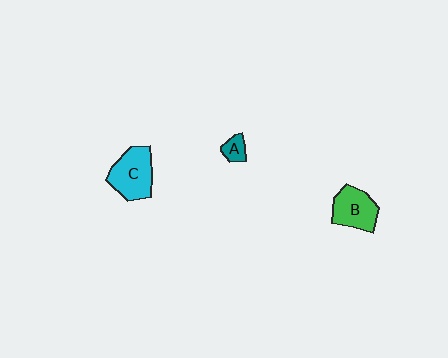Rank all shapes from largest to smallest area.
From largest to smallest: C (cyan), B (green), A (teal).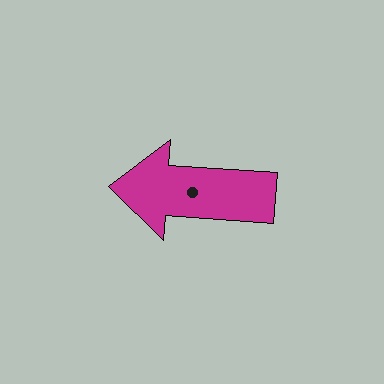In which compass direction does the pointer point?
West.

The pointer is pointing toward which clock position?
Roughly 9 o'clock.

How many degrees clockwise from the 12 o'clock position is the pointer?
Approximately 274 degrees.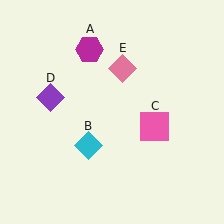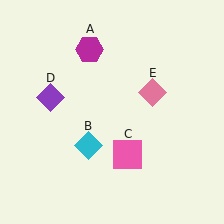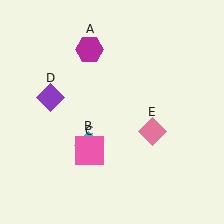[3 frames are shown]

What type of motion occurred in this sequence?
The pink square (object C), pink diamond (object E) rotated clockwise around the center of the scene.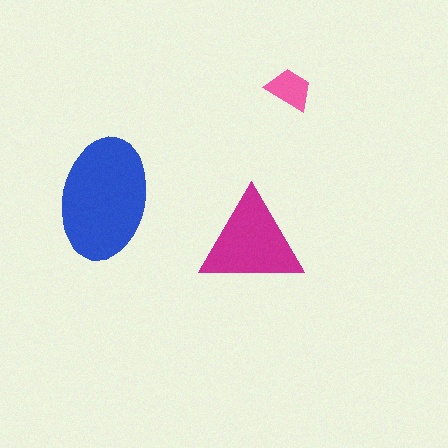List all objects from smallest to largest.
The pink trapezoid, the magenta triangle, the blue ellipse.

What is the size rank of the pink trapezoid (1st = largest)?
3rd.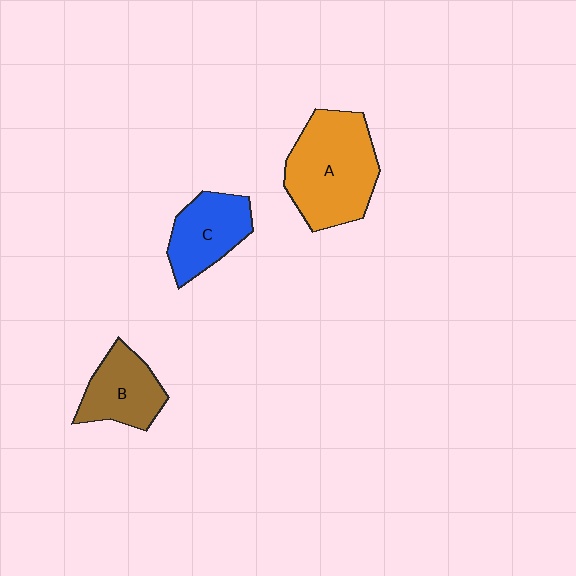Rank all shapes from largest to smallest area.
From largest to smallest: A (orange), C (blue), B (brown).